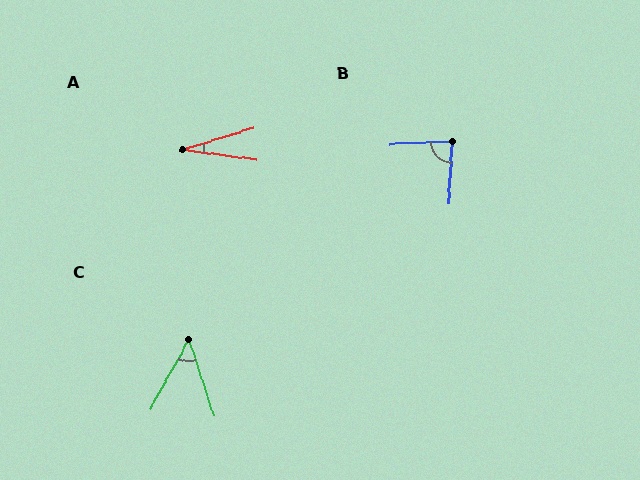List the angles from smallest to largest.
A (25°), C (47°), B (83°).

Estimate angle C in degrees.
Approximately 47 degrees.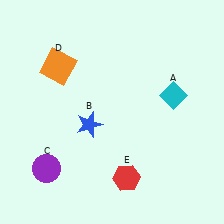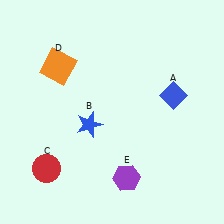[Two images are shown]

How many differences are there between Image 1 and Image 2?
There are 3 differences between the two images.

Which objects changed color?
A changed from cyan to blue. C changed from purple to red. E changed from red to purple.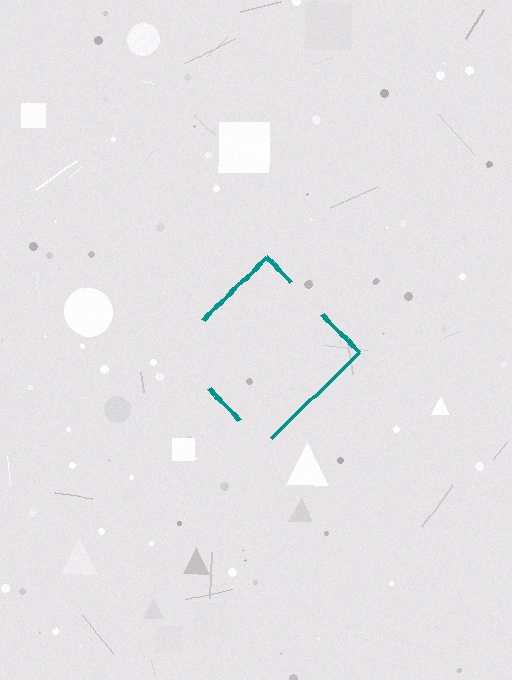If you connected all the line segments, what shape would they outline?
They would outline a diamond.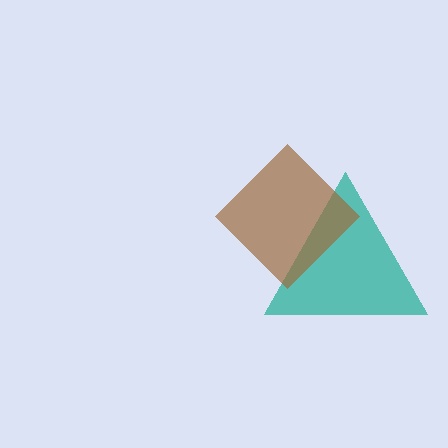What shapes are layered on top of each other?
The layered shapes are: a teal triangle, a brown diamond.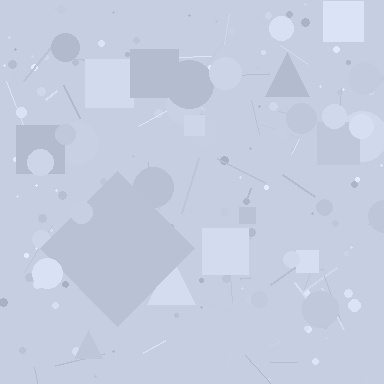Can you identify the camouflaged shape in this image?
The camouflaged shape is a diamond.